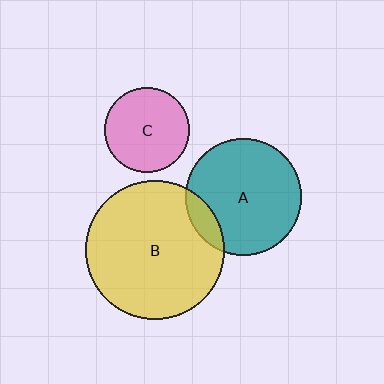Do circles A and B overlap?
Yes.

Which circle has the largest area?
Circle B (yellow).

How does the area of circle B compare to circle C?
Approximately 2.7 times.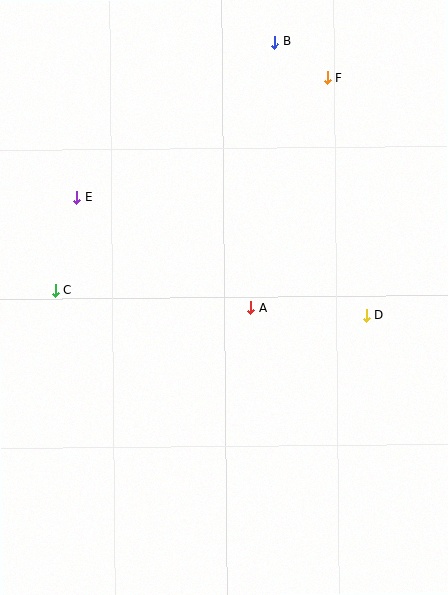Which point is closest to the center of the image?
Point A at (251, 307) is closest to the center.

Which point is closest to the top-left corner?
Point E is closest to the top-left corner.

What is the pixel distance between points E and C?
The distance between E and C is 96 pixels.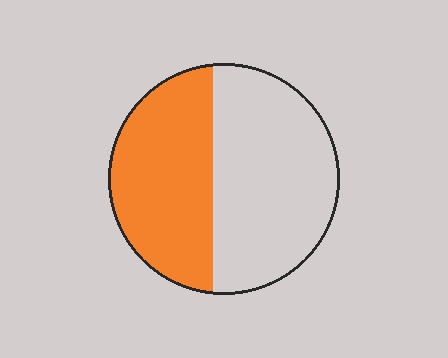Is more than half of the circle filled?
No.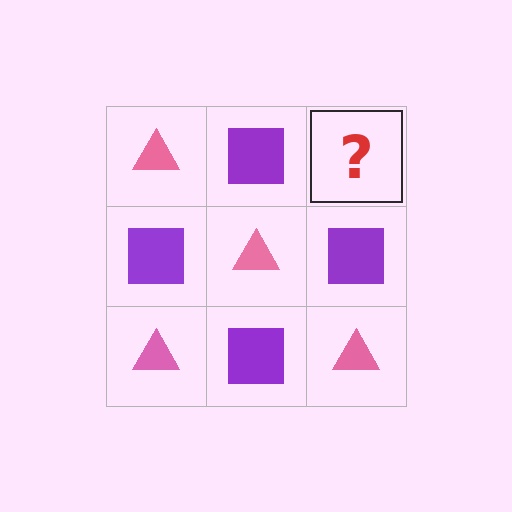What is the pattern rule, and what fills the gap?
The rule is that it alternates pink triangle and purple square in a checkerboard pattern. The gap should be filled with a pink triangle.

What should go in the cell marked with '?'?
The missing cell should contain a pink triangle.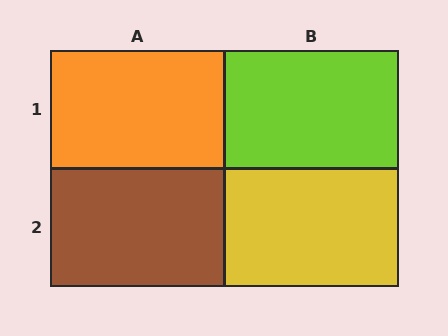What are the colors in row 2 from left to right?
Brown, yellow.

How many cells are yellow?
1 cell is yellow.